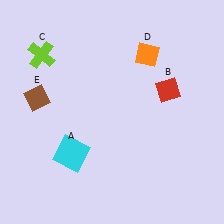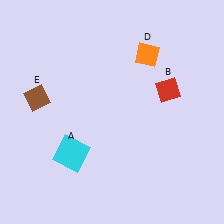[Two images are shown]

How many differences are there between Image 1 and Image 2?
There is 1 difference between the two images.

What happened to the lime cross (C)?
The lime cross (C) was removed in Image 2. It was in the top-left area of Image 1.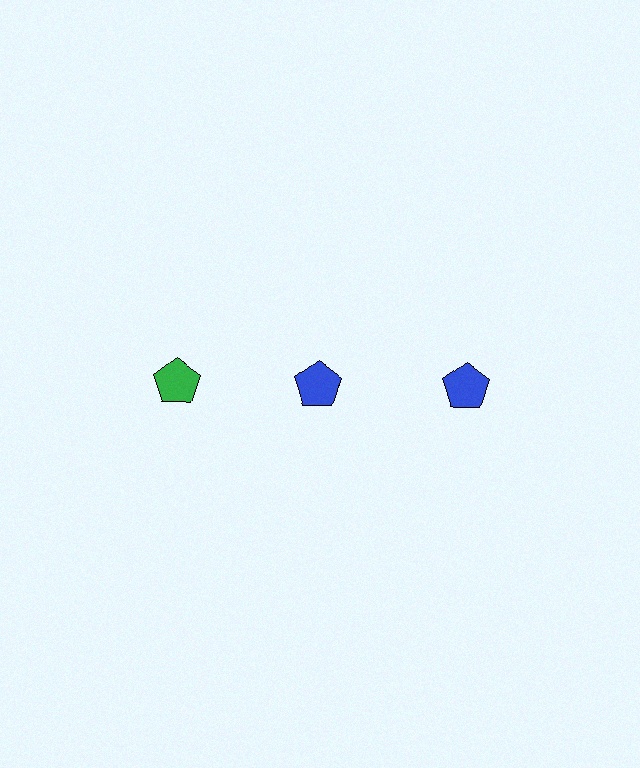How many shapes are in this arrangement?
There are 3 shapes arranged in a grid pattern.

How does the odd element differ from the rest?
It has a different color: green instead of blue.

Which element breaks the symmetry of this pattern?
The green pentagon in the top row, leftmost column breaks the symmetry. All other shapes are blue pentagons.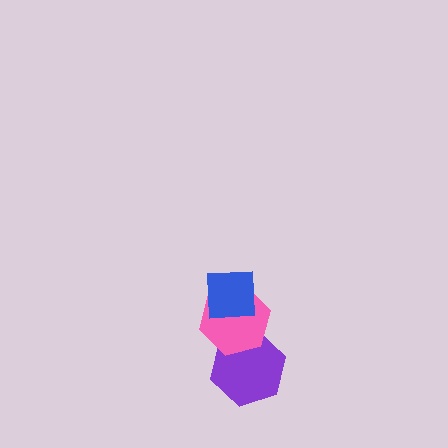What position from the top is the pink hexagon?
The pink hexagon is 2nd from the top.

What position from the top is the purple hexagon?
The purple hexagon is 3rd from the top.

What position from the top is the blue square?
The blue square is 1st from the top.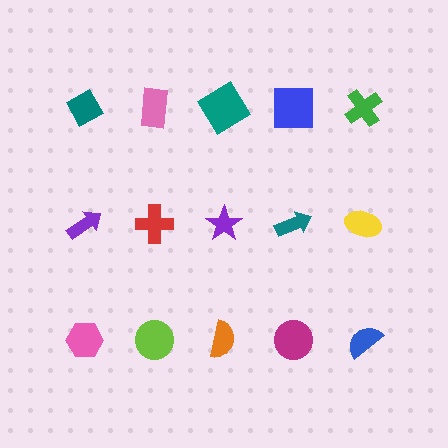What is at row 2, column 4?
A teal arrow.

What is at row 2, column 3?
A purple star.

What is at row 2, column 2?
A red cross.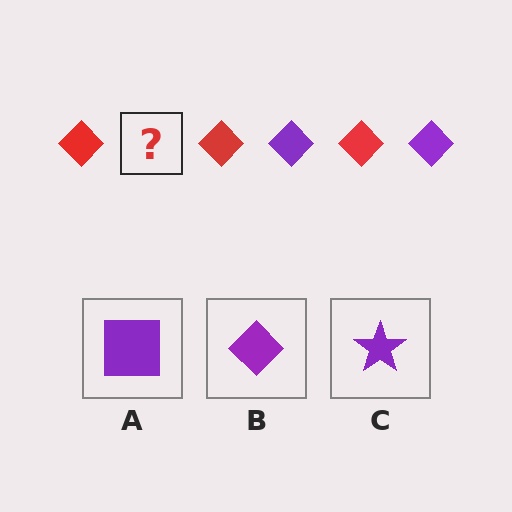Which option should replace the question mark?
Option B.